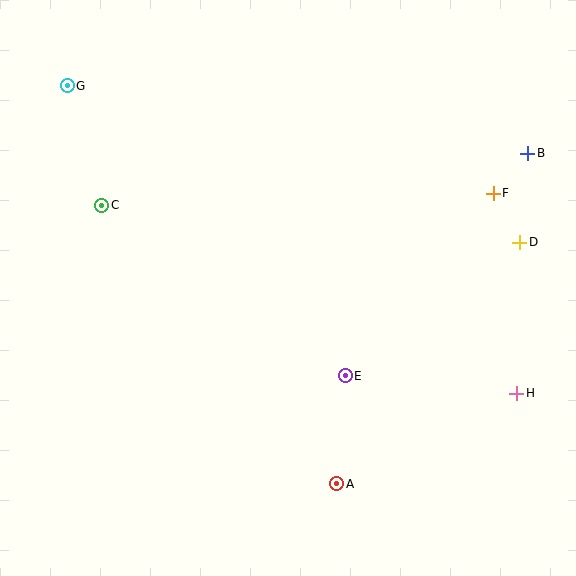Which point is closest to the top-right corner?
Point B is closest to the top-right corner.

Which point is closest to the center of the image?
Point E at (345, 376) is closest to the center.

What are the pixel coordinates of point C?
Point C is at (102, 205).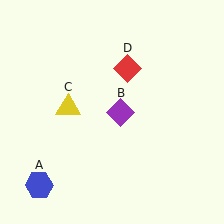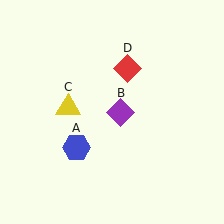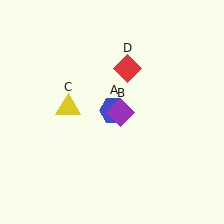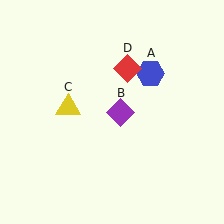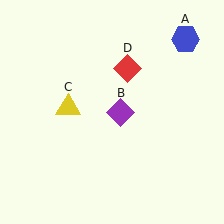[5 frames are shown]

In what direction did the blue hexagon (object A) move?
The blue hexagon (object A) moved up and to the right.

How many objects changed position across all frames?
1 object changed position: blue hexagon (object A).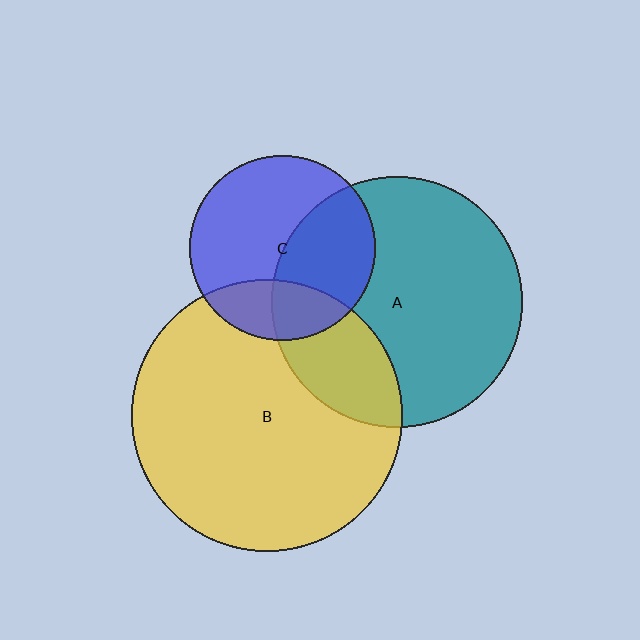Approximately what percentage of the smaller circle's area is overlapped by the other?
Approximately 40%.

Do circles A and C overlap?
Yes.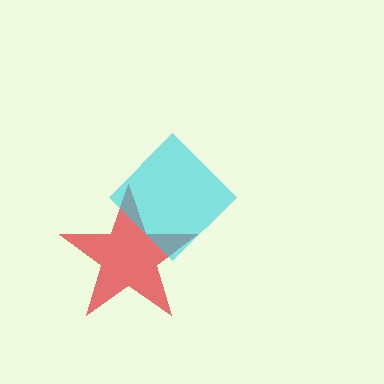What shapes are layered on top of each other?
The layered shapes are: a red star, a cyan diamond.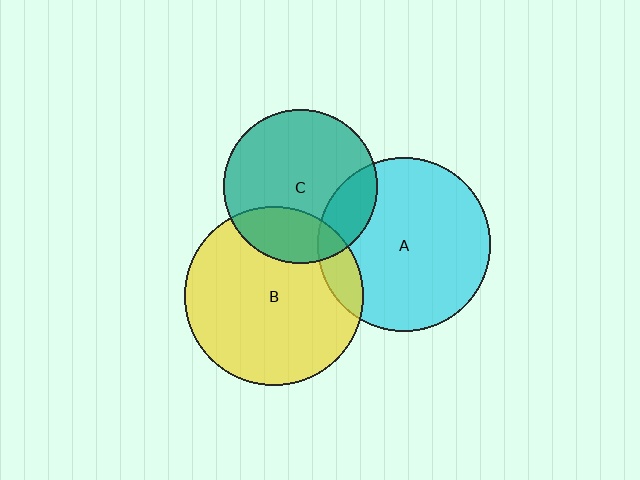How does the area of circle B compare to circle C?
Approximately 1.4 times.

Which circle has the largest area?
Circle B (yellow).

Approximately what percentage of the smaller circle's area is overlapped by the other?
Approximately 25%.